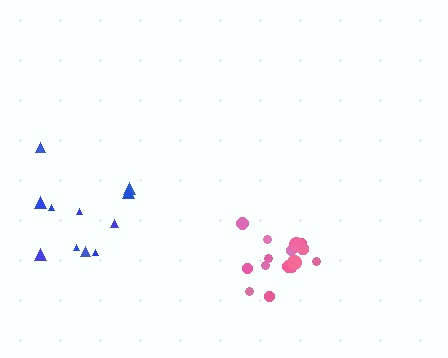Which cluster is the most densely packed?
Pink.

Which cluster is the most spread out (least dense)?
Blue.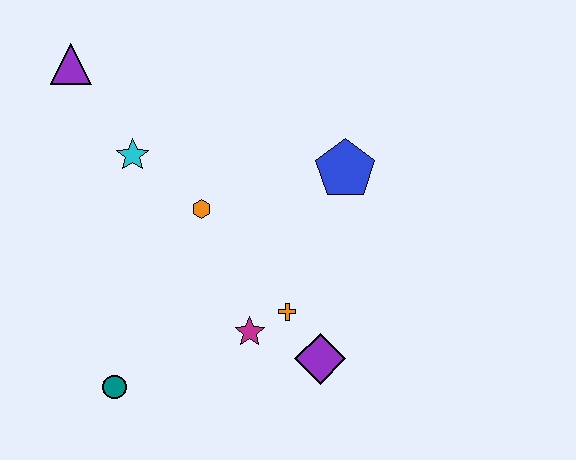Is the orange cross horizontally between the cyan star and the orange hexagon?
No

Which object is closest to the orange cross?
The magenta star is closest to the orange cross.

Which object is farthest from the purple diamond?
The purple triangle is farthest from the purple diamond.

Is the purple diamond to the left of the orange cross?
No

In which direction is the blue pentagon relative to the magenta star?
The blue pentagon is above the magenta star.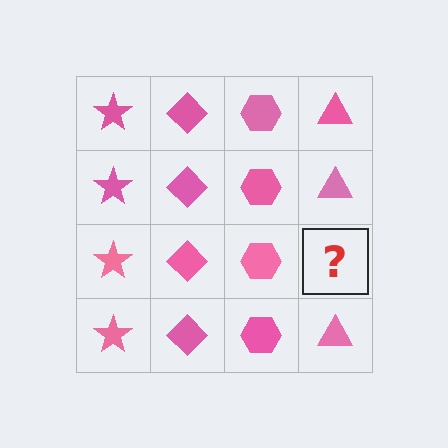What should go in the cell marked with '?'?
The missing cell should contain a pink triangle.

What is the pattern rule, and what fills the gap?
The rule is that each column has a consistent shape. The gap should be filled with a pink triangle.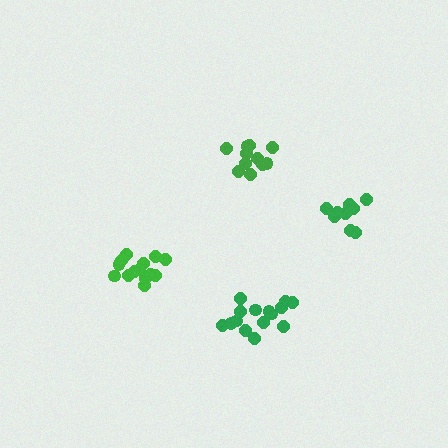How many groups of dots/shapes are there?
There are 4 groups.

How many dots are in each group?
Group 1: 15 dots, Group 2: 11 dots, Group 3: 15 dots, Group 4: 9 dots (50 total).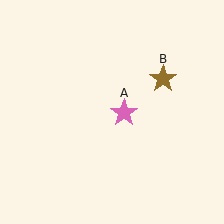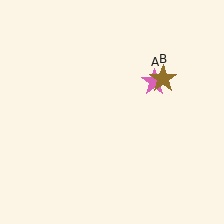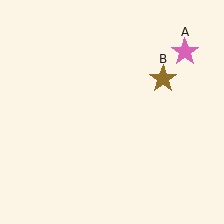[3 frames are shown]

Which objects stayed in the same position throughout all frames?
Brown star (object B) remained stationary.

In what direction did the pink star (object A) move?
The pink star (object A) moved up and to the right.